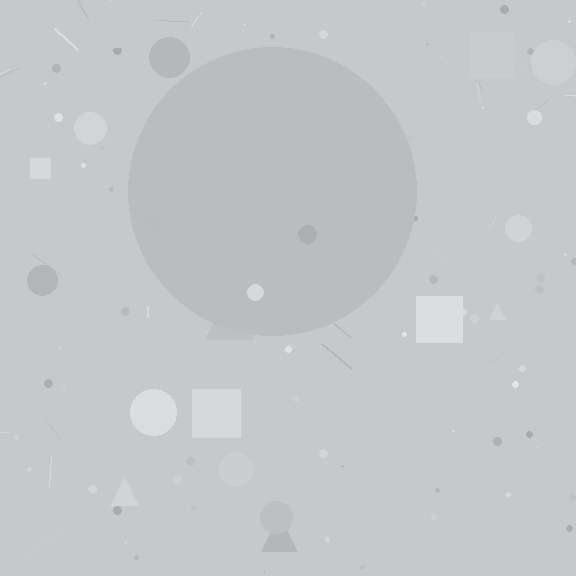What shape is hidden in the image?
A circle is hidden in the image.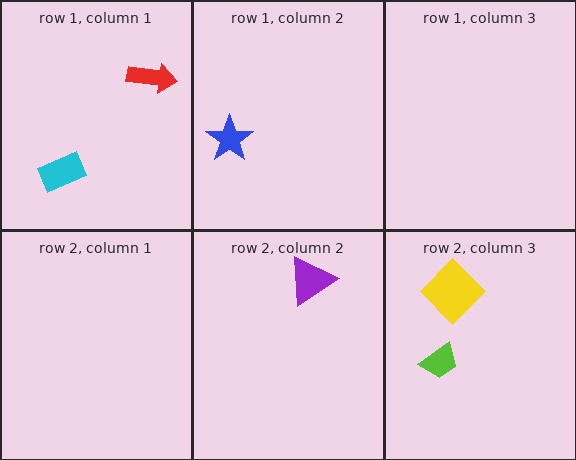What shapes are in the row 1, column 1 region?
The cyan rectangle, the red arrow.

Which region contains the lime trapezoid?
The row 2, column 3 region.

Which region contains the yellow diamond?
The row 2, column 3 region.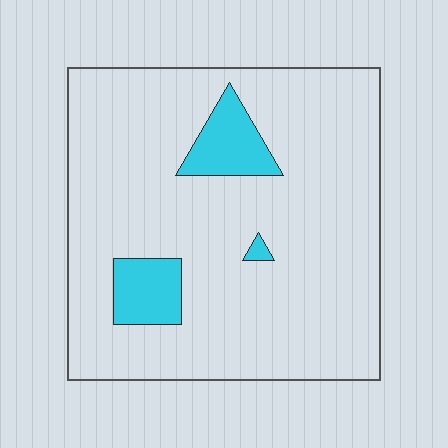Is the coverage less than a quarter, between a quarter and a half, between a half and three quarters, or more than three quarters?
Less than a quarter.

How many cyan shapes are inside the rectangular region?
3.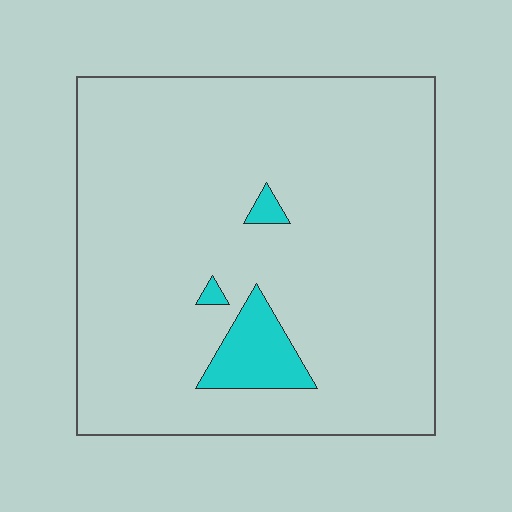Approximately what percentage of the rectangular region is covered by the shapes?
Approximately 5%.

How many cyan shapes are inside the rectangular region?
3.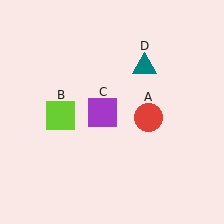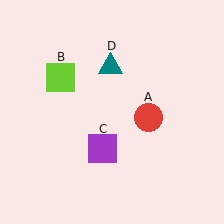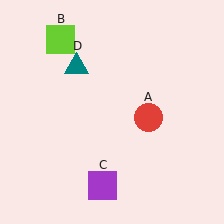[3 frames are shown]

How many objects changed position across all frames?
3 objects changed position: lime square (object B), purple square (object C), teal triangle (object D).